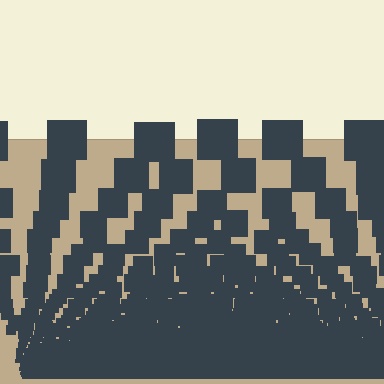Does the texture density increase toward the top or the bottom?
Density increases toward the bottom.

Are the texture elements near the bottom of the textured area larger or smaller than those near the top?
Smaller. The gradient is inverted — elements near the bottom are smaller and denser.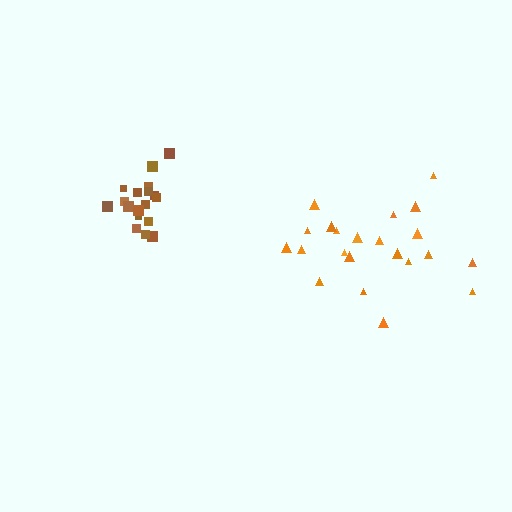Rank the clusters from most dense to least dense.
brown, orange.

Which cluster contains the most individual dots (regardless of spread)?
Orange (22).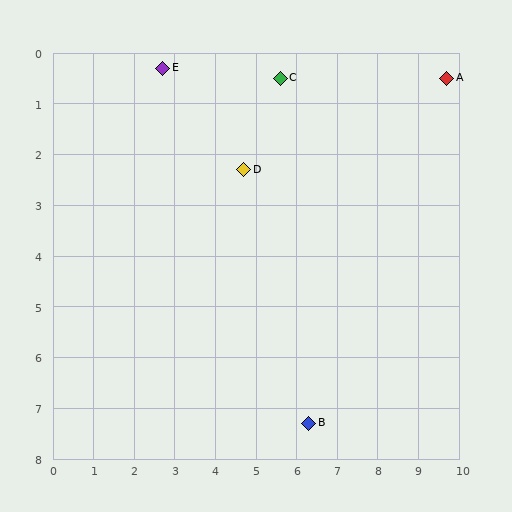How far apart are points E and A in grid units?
Points E and A are about 7.0 grid units apart.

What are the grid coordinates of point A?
Point A is at approximately (9.7, 0.5).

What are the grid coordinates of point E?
Point E is at approximately (2.7, 0.3).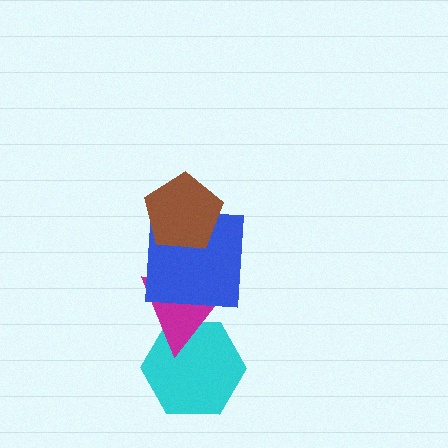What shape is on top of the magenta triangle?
The blue square is on top of the magenta triangle.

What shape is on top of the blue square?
The brown pentagon is on top of the blue square.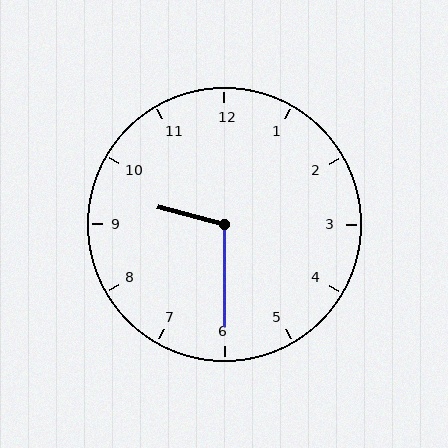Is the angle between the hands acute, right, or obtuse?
It is obtuse.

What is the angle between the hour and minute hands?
Approximately 105 degrees.